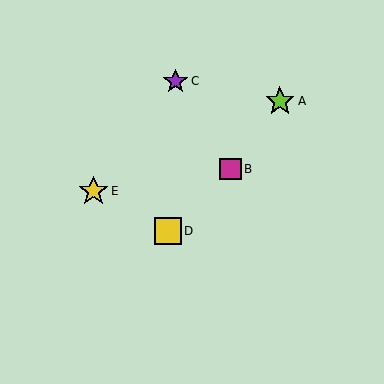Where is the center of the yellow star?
The center of the yellow star is at (93, 191).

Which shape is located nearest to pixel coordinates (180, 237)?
The yellow square (labeled D) at (168, 231) is nearest to that location.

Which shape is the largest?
The yellow star (labeled E) is the largest.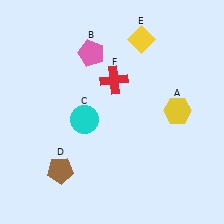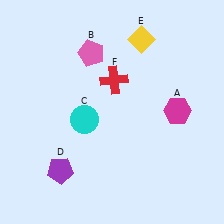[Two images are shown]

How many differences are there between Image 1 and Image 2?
There are 2 differences between the two images.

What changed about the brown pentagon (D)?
In Image 1, D is brown. In Image 2, it changed to purple.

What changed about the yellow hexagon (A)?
In Image 1, A is yellow. In Image 2, it changed to magenta.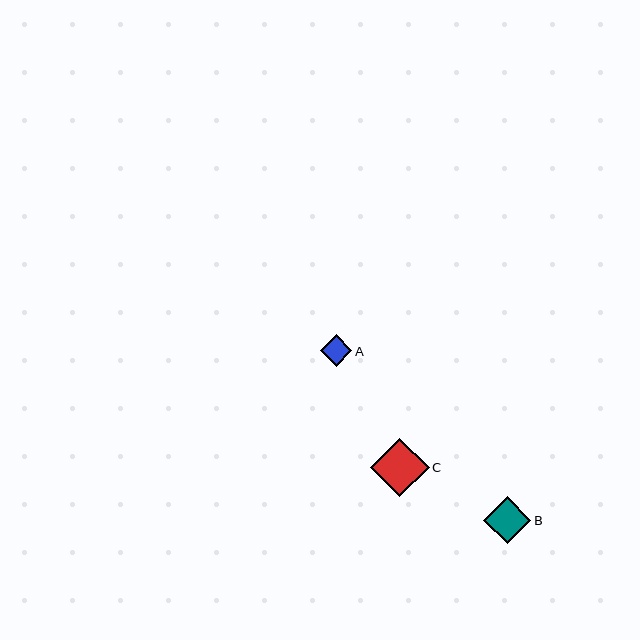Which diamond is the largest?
Diamond C is the largest with a size of approximately 58 pixels.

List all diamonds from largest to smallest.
From largest to smallest: C, B, A.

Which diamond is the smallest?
Diamond A is the smallest with a size of approximately 32 pixels.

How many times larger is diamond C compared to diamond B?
Diamond C is approximately 1.2 times the size of diamond B.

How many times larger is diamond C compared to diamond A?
Diamond C is approximately 1.8 times the size of diamond A.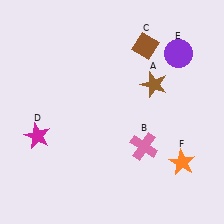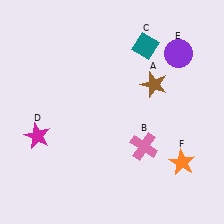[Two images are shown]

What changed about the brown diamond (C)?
In Image 1, C is brown. In Image 2, it changed to teal.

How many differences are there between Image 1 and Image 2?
There is 1 difference between the two images.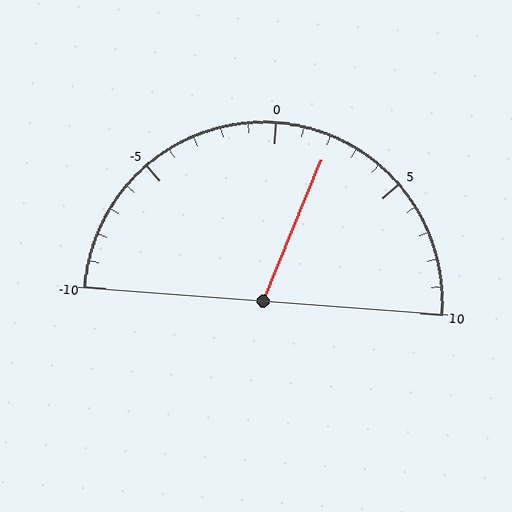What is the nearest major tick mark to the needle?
The nearest major tick mark is 0.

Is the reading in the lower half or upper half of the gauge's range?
The reading is in the upper half of the range (-10 to 10).